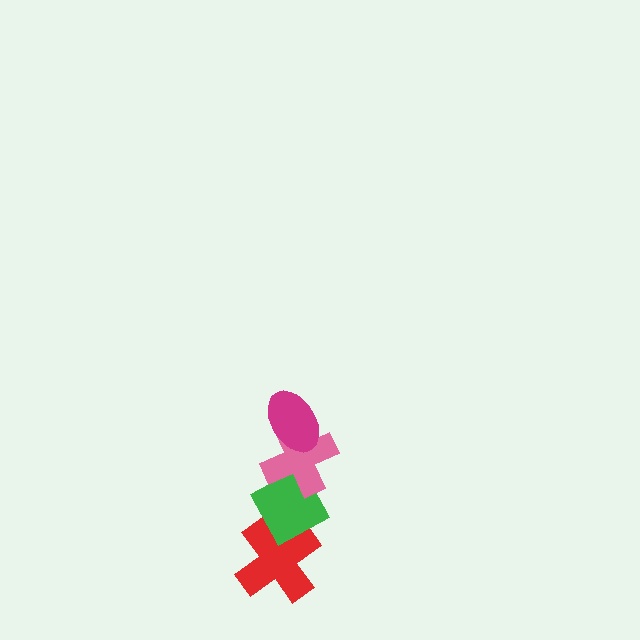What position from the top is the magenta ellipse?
The magenta ellipse is 1st from the top.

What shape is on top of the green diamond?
The pink cross is on top of the green diamond.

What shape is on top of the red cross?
The green diamond is on top of the red cross.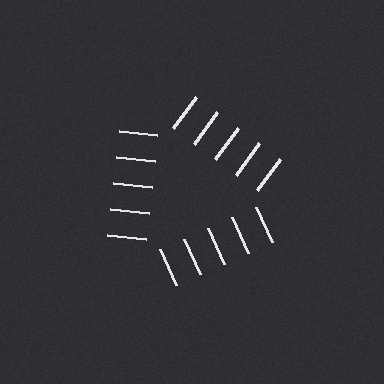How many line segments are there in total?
15 — 5 along each of the 3 edges.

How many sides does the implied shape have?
3 sides — the line-ends trace a triangle.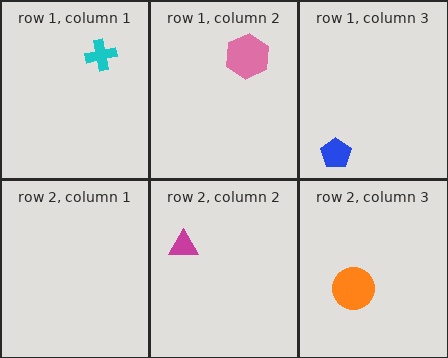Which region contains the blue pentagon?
The row 1, column 3 region.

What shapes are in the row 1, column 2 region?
The pink hexagon.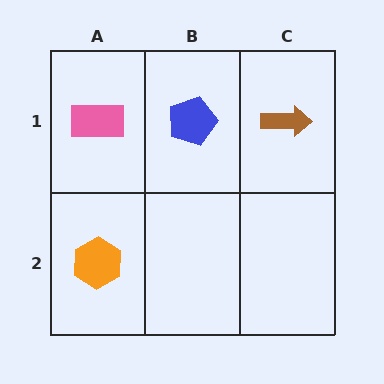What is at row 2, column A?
An orange hexagon.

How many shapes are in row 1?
3 shapes.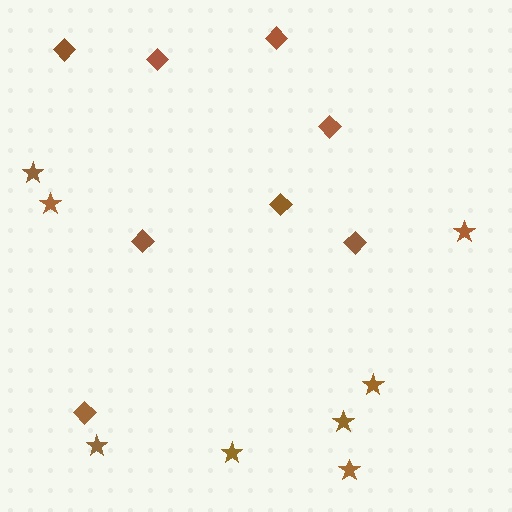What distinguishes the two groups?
There are 2 groups: one group of diamonds (8) and one group of stars (8).